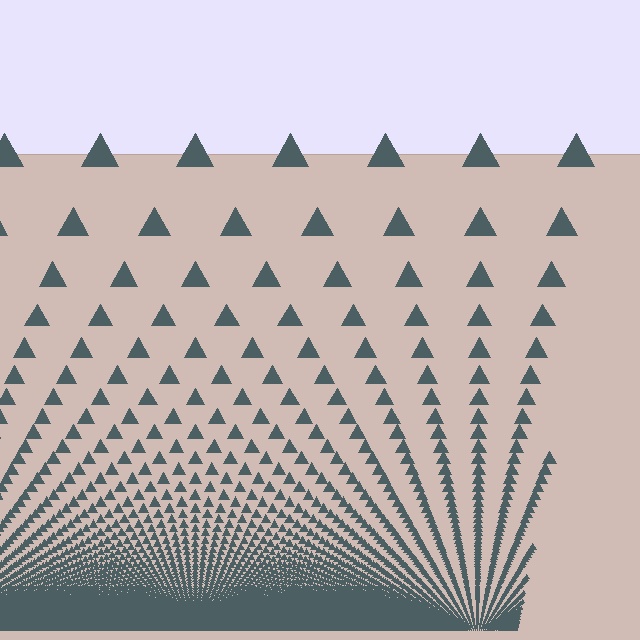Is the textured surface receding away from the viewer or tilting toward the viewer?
The surface appears to tilt toward the viewer. Texture elements get larger and sparser toward the top.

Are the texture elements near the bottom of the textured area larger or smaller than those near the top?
Smaller. The gradient is inverted — elements near the bottom are smaller and denser.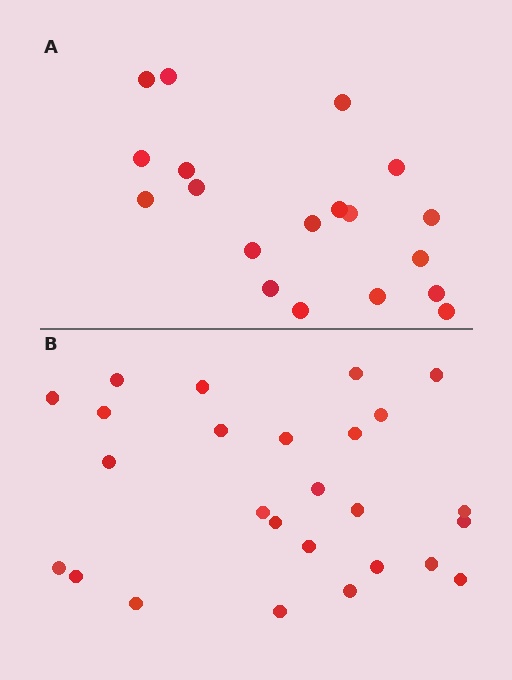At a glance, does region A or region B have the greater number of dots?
Region B (the bottom region) has more dots.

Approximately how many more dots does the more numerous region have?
Region B has roughly 8 or so more dots than region A.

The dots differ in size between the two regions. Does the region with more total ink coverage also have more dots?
No. Region A has more total ink coverage because its dots are larger, but region B actually contains more individual dots. Total area can be misleading — the number of items is what matters here.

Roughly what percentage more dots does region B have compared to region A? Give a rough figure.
About 35% more.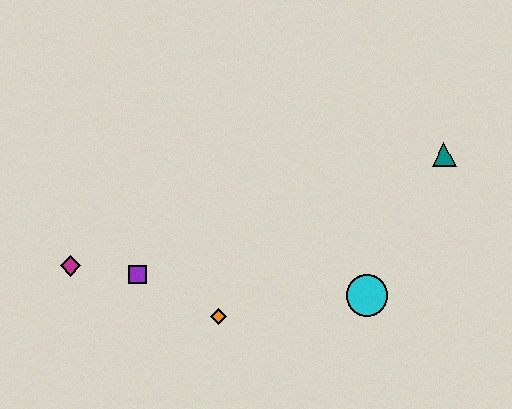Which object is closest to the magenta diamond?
The purple square is closest to the magenta diamond.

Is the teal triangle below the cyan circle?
No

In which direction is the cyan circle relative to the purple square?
The cyan circle is to the right of the purple square.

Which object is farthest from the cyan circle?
The magenta diamond is farthest from the cyan circle.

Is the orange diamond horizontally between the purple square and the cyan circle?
Yes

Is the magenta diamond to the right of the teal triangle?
No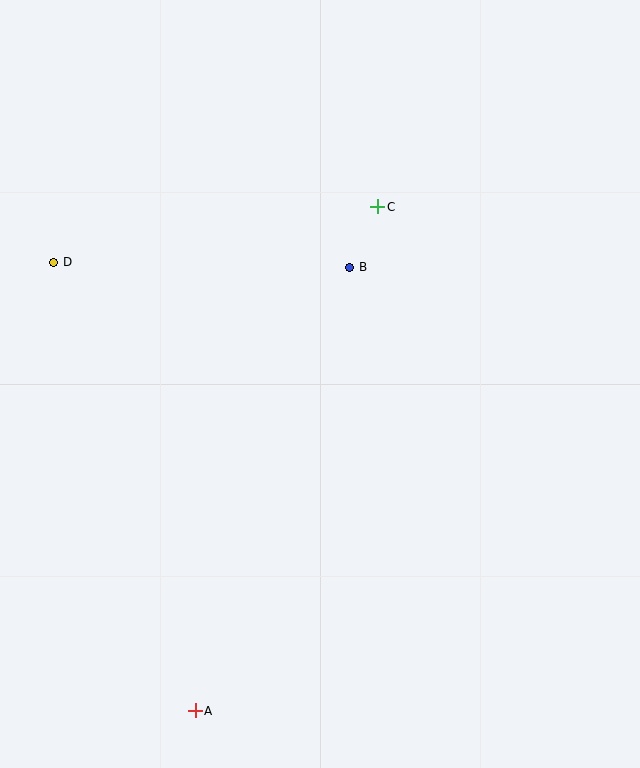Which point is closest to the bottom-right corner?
Point A is closest to the bottom-right corner.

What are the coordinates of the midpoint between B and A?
The midpoint between B and A is at (272, 489).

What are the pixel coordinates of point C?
Point C is at (378, 207).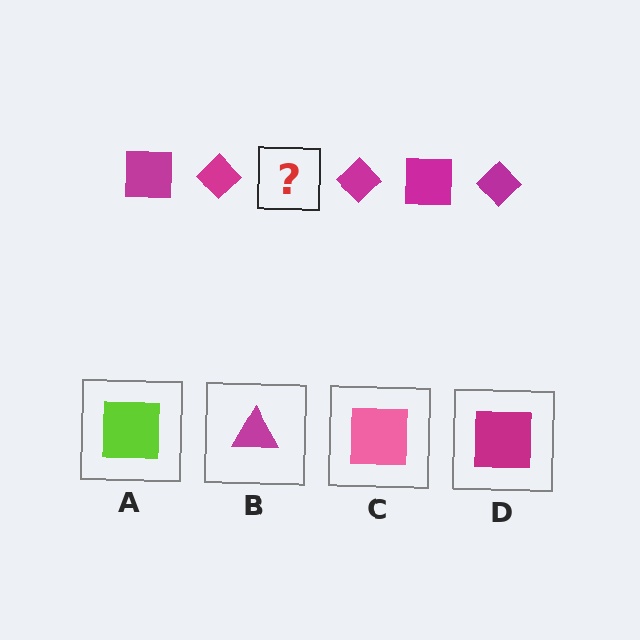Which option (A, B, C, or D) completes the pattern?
D.